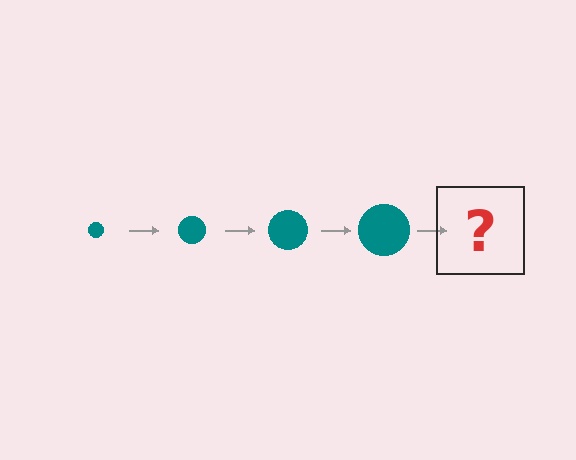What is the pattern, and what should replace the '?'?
The pattern is that the circle gets progressively larger each step. The '?' should be a teal circle, larger than the previous one.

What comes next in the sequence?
The next element should be a teal circle, larger than the previous one.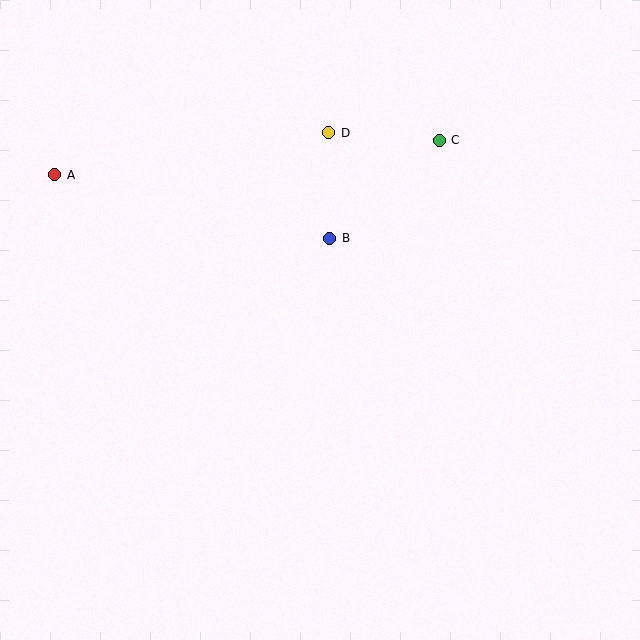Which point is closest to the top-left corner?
Point A is closest to the top-left corner.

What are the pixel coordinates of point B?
Point B is at (330, 238).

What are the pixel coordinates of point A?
Point A is at (55, 175).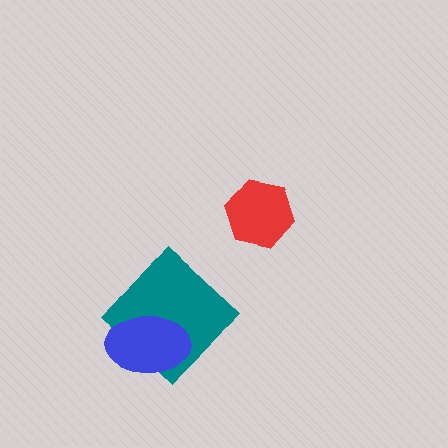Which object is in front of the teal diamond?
The blue ellipse is in front of the teal diamond.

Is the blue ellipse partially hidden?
No, no other shape covers it.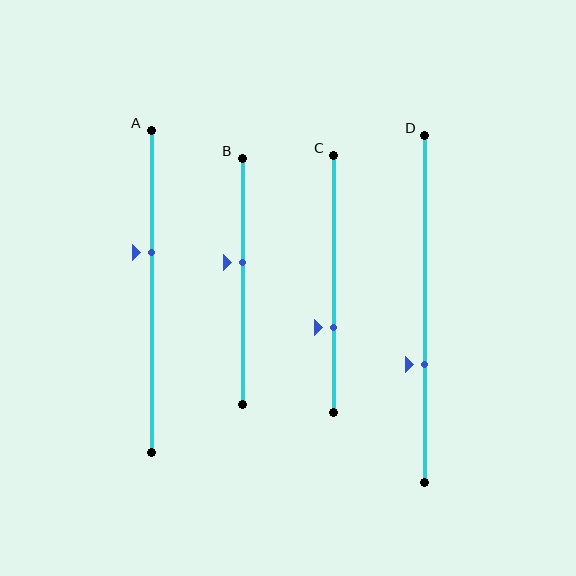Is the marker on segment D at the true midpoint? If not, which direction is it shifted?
No, the marker on segment D is shifted downward by about 16% of the segment length.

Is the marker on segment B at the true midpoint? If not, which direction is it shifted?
No, the marker on segment B is shifted upward by about 7% of the segment length.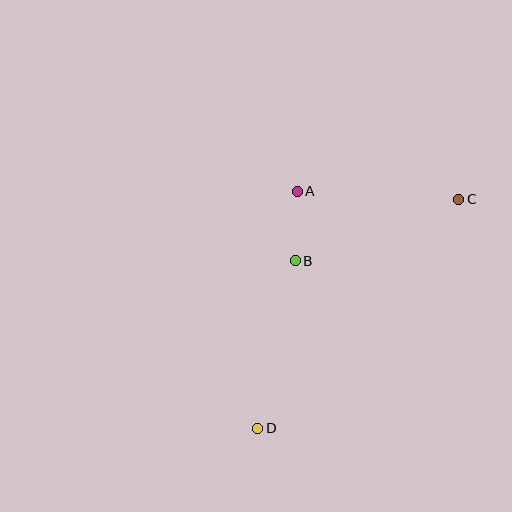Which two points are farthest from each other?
Points C and D are farthest from each other.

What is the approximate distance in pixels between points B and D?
The distance between B and D is approximately 171 pixels.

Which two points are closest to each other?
Points A and B are closest to each other.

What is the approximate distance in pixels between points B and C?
The distance between B and C is approximately 175 pixels.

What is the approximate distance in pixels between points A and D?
The distance between A and D is approximately 240 pixels.